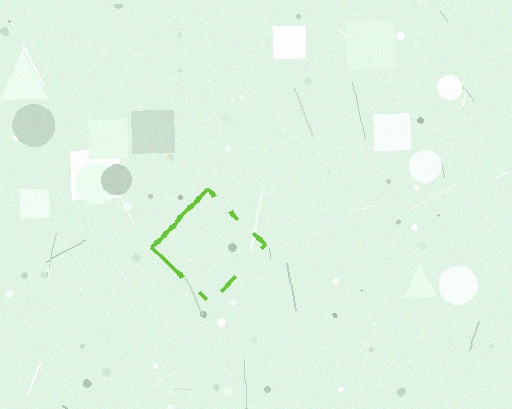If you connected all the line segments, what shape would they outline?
They would outline a diamond.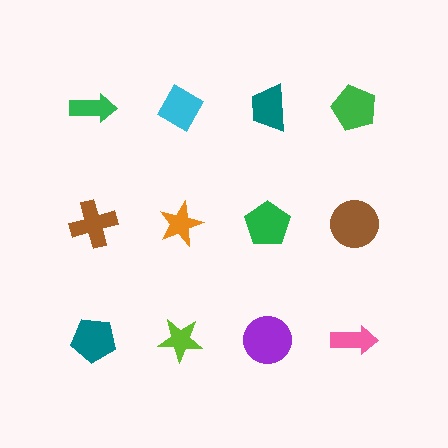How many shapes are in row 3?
4 shapes.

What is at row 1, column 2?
A cyan diamond.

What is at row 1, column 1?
A green arrow.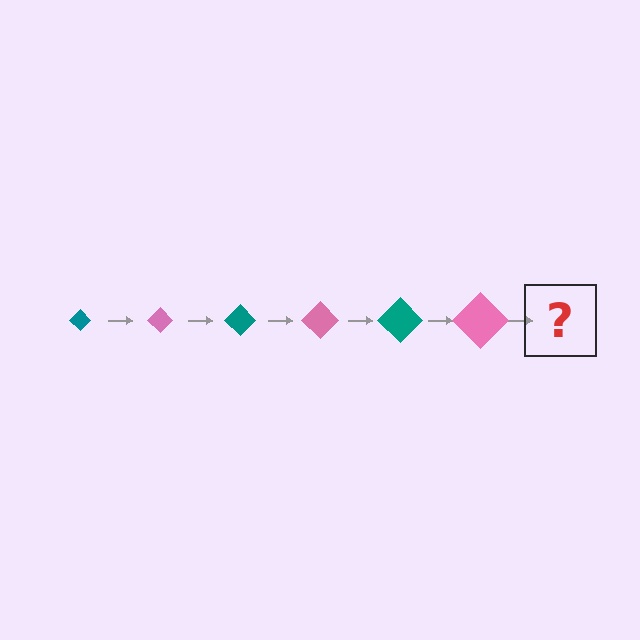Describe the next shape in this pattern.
It should be a teal diamond, larger than the previous one.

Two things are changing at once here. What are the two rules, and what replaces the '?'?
The two rules are that the diamond grows larger each step and the color cycles through teal and pink. The '?' should be a teal diamond, larger than the previous one.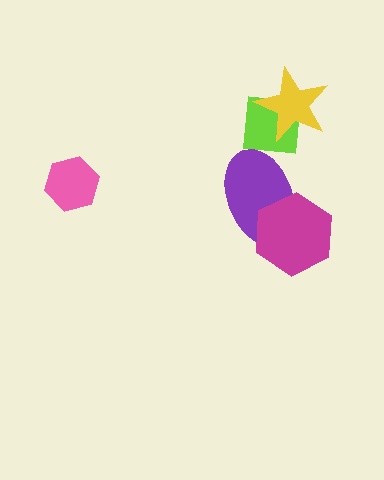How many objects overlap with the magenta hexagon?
1 object overlaps with the magenta hexagon.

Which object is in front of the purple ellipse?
The magenta hexagon is in front of the purple ellipse.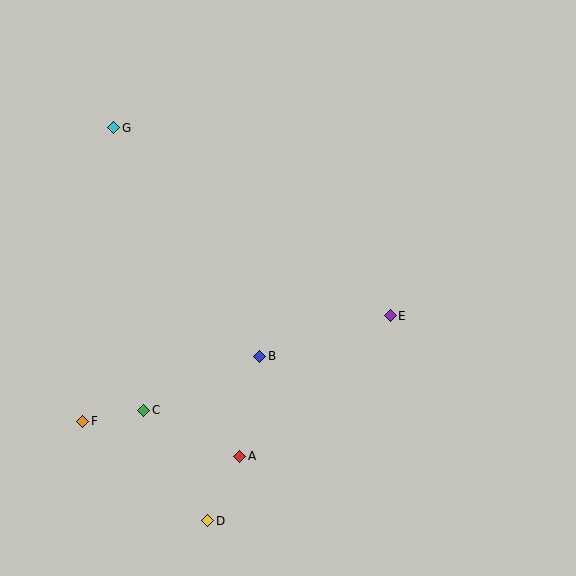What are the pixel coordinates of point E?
Point E is at (390, 316).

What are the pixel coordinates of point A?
Point A is at (240, 456).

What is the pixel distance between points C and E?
The distance between C and E is 264 pixels.